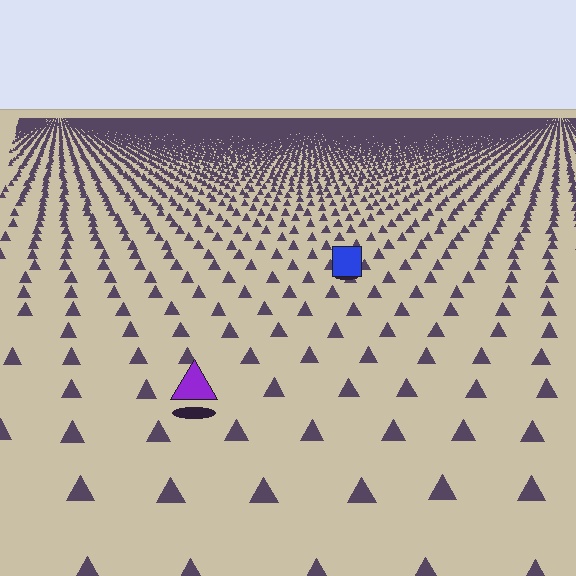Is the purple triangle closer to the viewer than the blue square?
Yes. The purple triangle is closer — you can tell from the texture gradient: the ground texture is coarser near it.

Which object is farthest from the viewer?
The blue square is farthest from the viewer. It appears smaller and the ground texture around it is denser.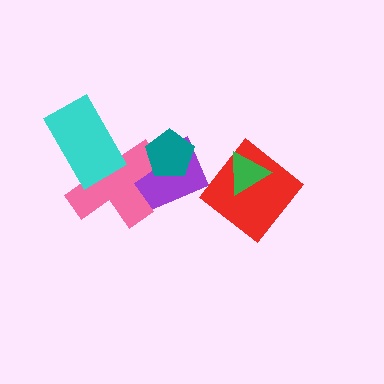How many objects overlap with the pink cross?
3 objects overlap with the pink cross.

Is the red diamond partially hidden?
Yes, it is partially covered by another shape.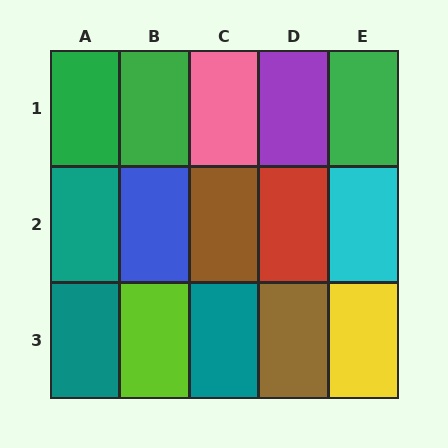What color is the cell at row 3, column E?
Yellow.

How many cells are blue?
1 cell is blue.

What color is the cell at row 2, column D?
Red.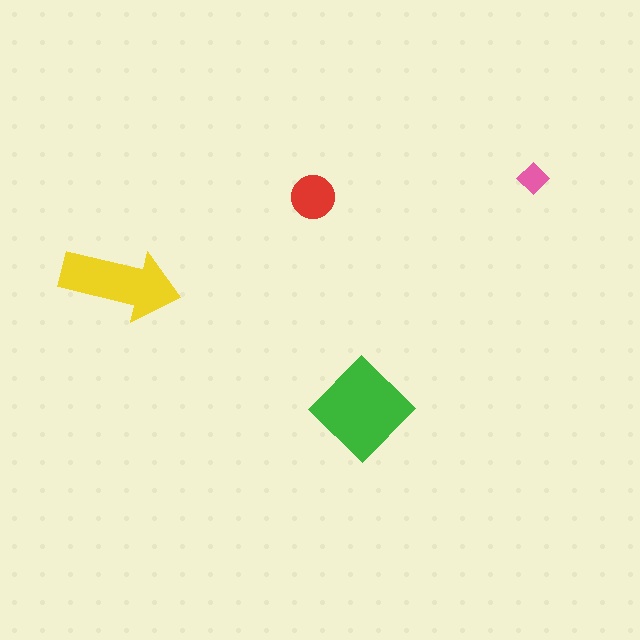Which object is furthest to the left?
The yellow arrow is leftmost.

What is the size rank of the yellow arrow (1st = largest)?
2nd.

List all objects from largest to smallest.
The green diamond, the yellow arrow, the red circle, the pink diamond.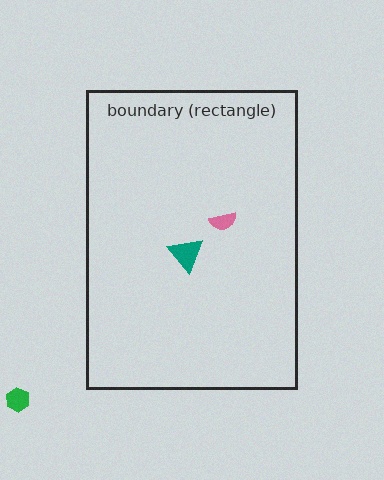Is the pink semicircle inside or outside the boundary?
Inside.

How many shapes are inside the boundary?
2 inside, 1 outside.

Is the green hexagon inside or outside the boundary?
Outside.